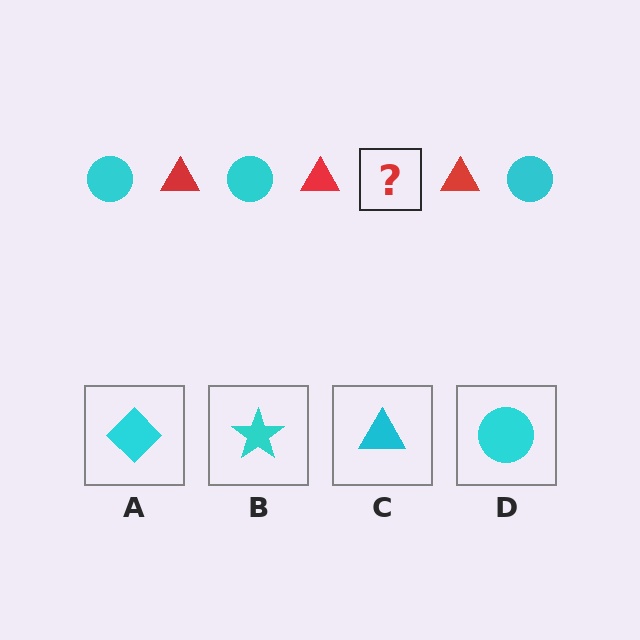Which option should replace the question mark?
Option D.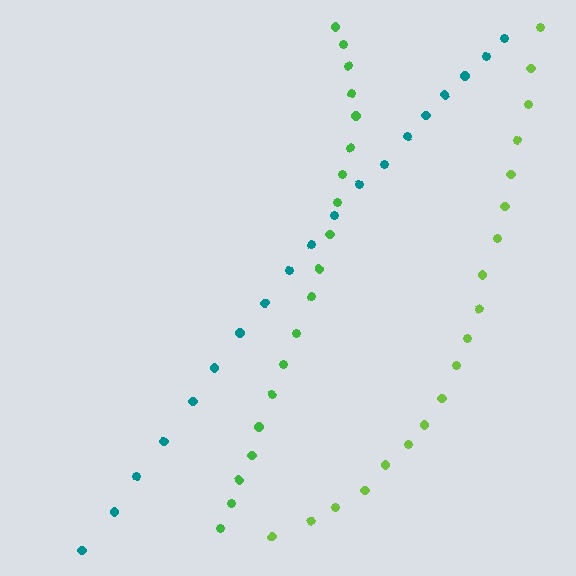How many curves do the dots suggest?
There are 3 distinct paths.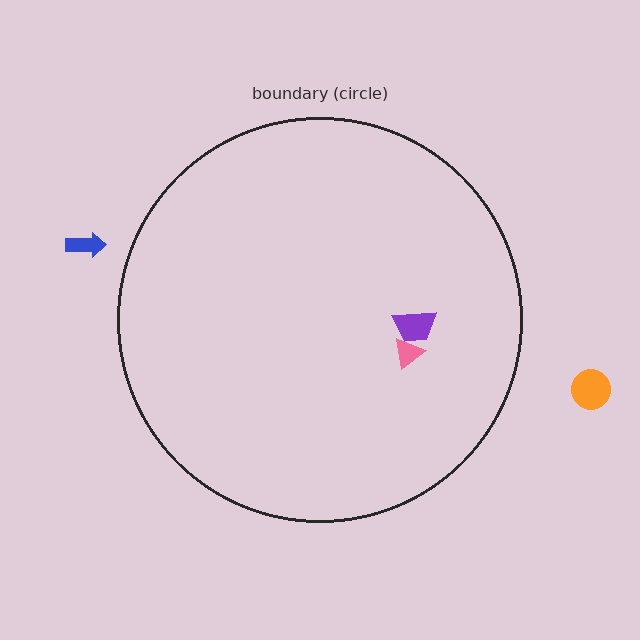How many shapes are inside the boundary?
2 inside, 2 outside.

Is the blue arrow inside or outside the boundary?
Outside.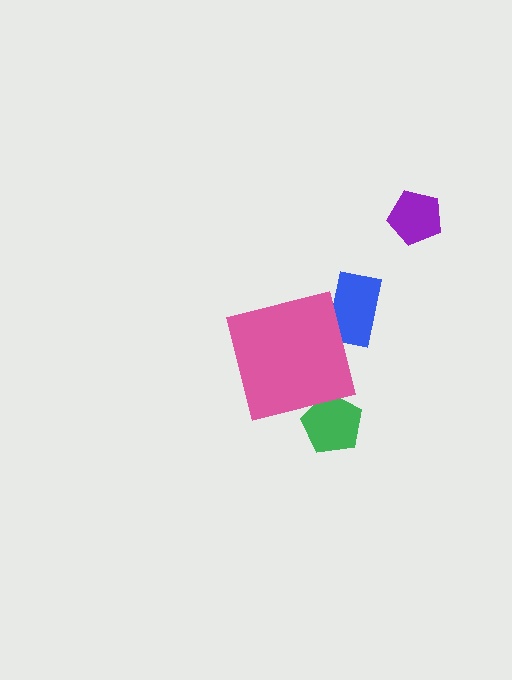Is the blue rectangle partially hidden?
Yes, the blue rectangle is partially hidden behind the pink square.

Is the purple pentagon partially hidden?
No, the purple pentagon is fully visible.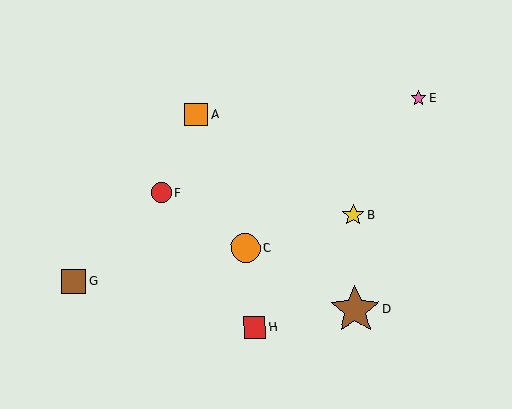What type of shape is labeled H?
Shape H is a red square.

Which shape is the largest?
The brown star (labeled D) is the largest.